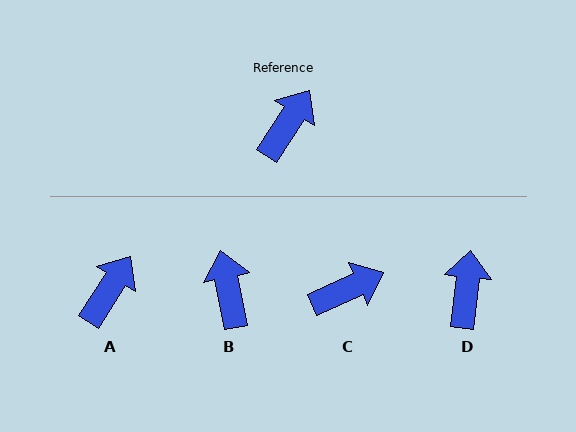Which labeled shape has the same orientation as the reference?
A.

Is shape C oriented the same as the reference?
No, it is off by about 33 degrees.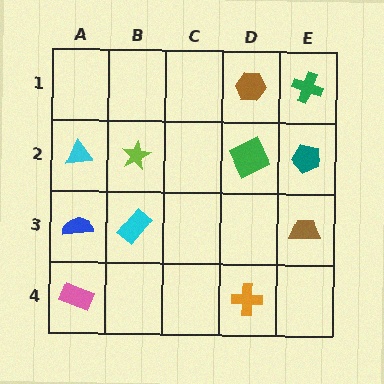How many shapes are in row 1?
2 shapes.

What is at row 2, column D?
A green square.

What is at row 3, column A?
A blue semicircle.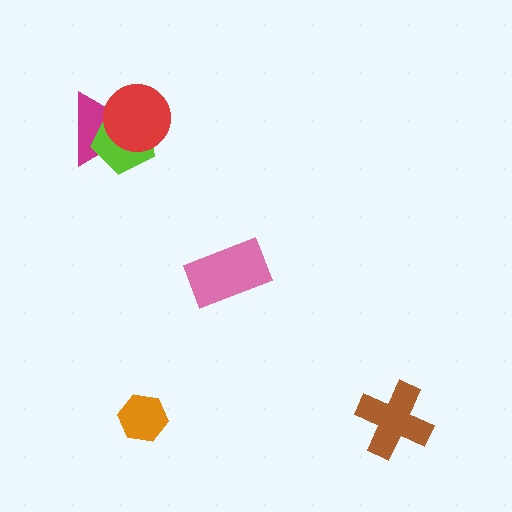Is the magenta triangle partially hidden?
Yes, it is partially covered by another shape.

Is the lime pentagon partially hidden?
Yes, it is partially covered by another shape.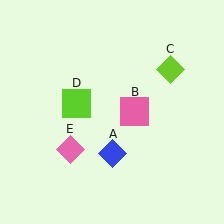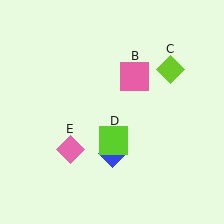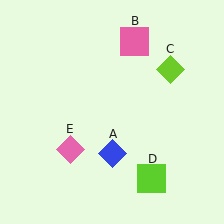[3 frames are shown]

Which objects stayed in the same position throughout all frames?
Blue diamond (object A) and lime diamond (object C) and pink diamond (object E) remained stationary.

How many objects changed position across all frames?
2 objects changed position: pink square (object B), lime square (object D).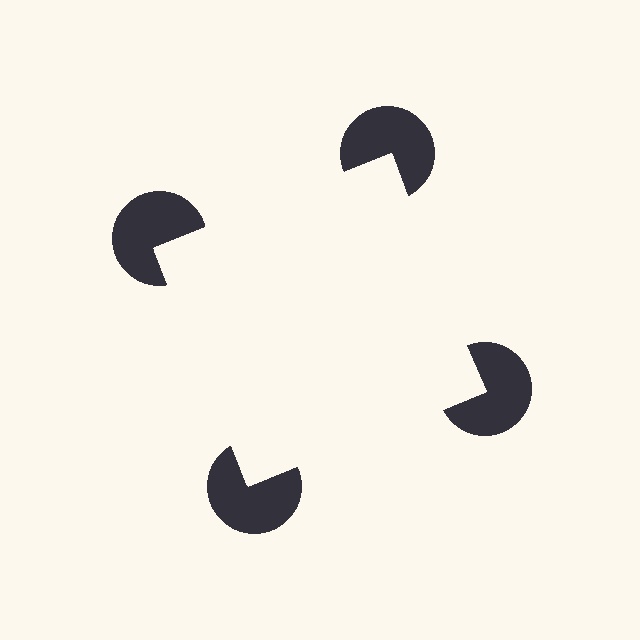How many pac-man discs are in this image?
There are 4 — one at each vertex of the illusory square.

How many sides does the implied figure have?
4 sides.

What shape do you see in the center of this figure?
An illusory square — its edges are inferred from the aligned wedge cuts in the pac-man discs, not physically drawn.